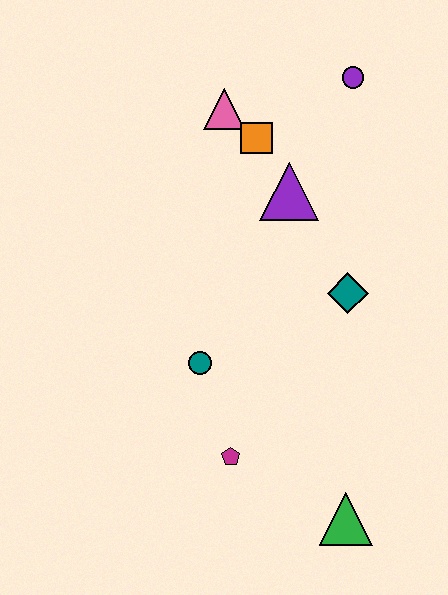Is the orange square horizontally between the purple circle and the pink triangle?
Yes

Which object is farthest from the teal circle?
The purple circle is farthest from the teal circle.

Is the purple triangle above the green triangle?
Yes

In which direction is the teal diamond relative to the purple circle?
The teal diamond is below the purple circle.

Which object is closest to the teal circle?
The magenta pentagon is closest to the teal circle.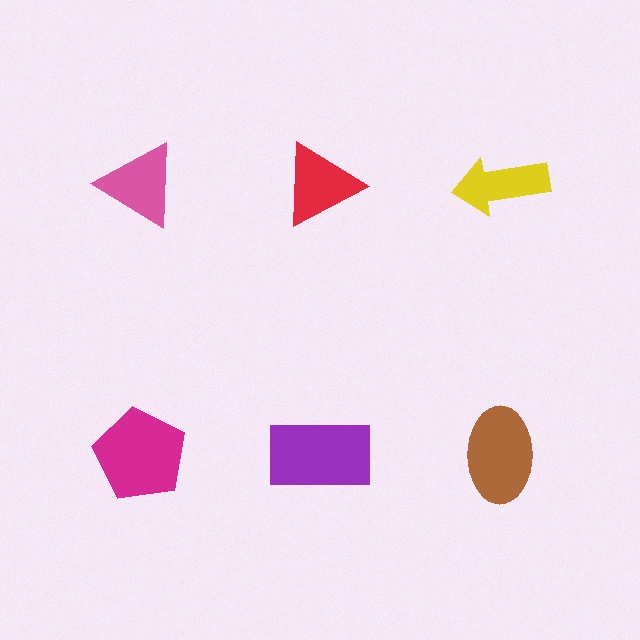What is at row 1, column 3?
A yellow arrow.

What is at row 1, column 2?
A red triangle.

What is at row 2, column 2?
A purple rectangle.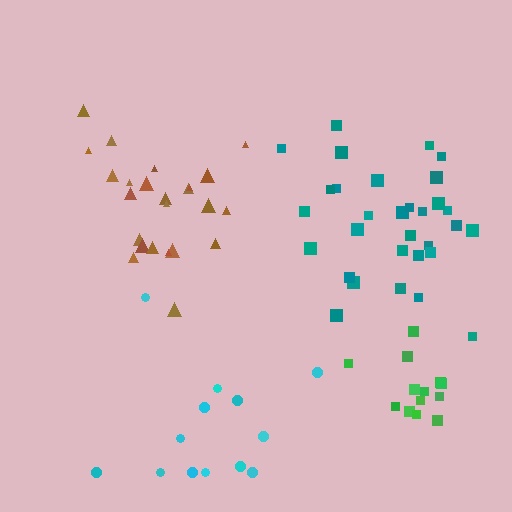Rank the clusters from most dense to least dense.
green, brown, teal, cyan.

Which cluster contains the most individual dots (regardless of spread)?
Teal (31).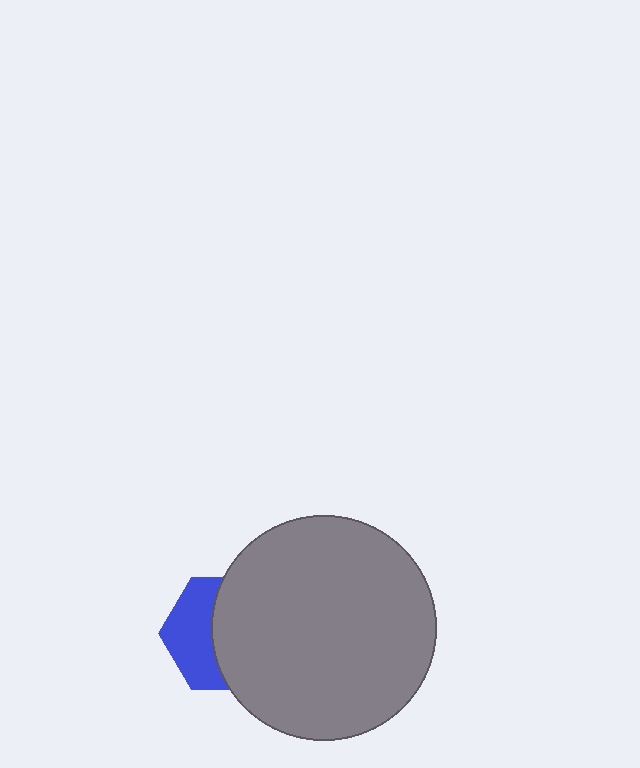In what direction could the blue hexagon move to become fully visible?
The blue hexagon could move left. That would shift it out from behind the gray circle entirely.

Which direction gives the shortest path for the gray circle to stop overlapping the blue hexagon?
Moving right gives the shortest separation.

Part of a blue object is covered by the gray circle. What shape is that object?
It is a hexagon.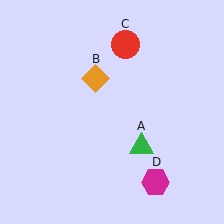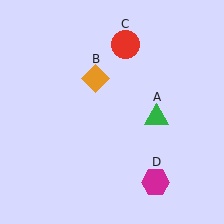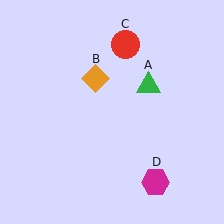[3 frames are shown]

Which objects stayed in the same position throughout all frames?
Orange diamond (object B) and red circle (object C) and magenta hexagon (object D) remained stationary.